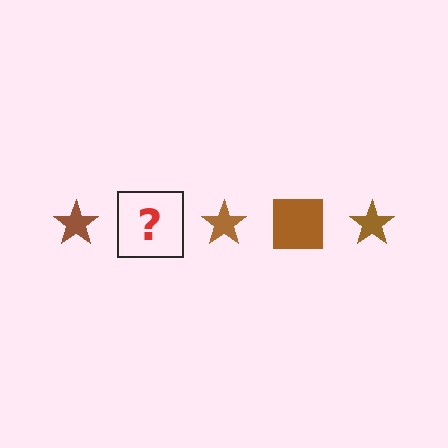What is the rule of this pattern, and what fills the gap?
The rule is that the pattern cycles through star, square shapes in brown. The gap should be filled with a brown square.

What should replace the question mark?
The question mark should be replaced with a brown square.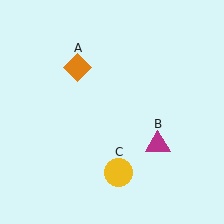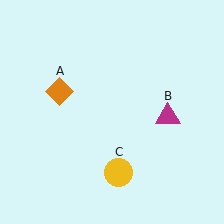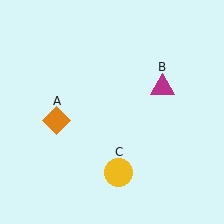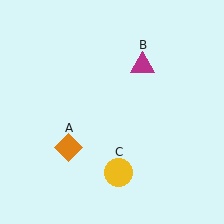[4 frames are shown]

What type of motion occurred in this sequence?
The orange diamond (object A), magenta triangle (object B) rotated counterclockwise around the center of the scene.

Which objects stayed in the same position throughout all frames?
Yellow circle (object C) remained stationary.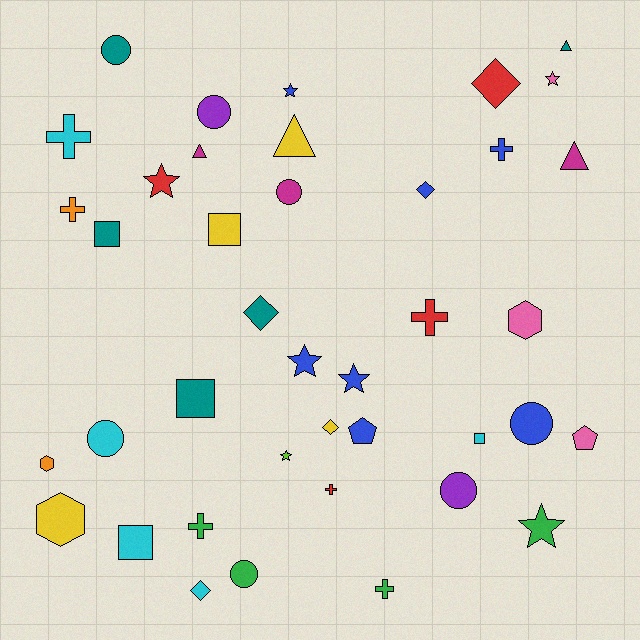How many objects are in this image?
There are 40 objects.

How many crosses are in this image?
There are 7 crosses.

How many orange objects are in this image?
There are 2 orange objects.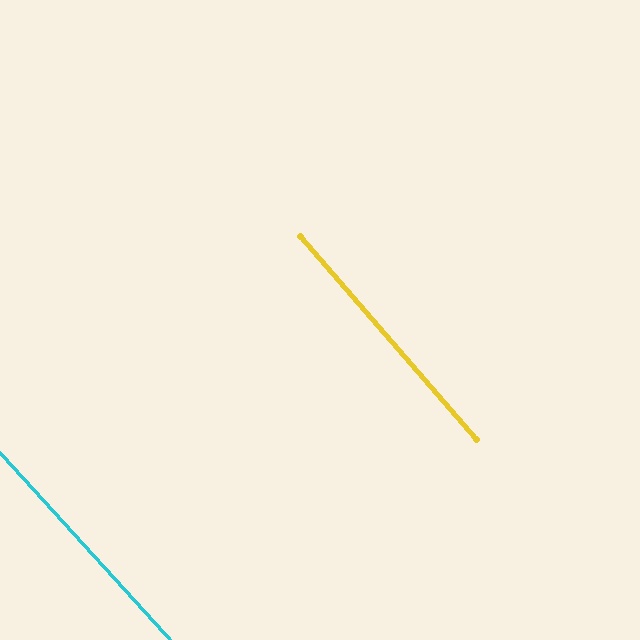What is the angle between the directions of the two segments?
Approximately 1 degree.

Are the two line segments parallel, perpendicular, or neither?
Parallel — their directions differ by only 1.4°.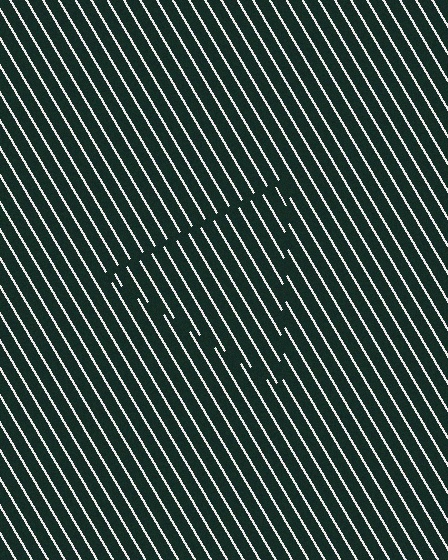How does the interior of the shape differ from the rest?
The interior of the shape contains the same grating, shifted by half a period — the contour is defined by the phase discontinuity where line-ends from the inner and outer gratings abut.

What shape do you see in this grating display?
An illusory triangle. The interior of the shape contains the same grating, shifted by half a period — the contour is defined by the phase discontinuity where line-ends from the inner and outer gratings abut.